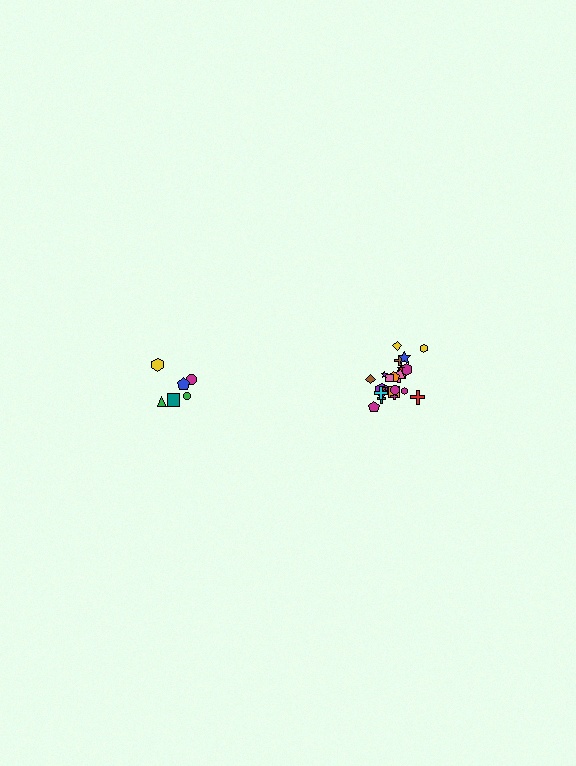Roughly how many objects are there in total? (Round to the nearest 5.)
Roughly 30 objects in total.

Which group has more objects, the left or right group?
The right group.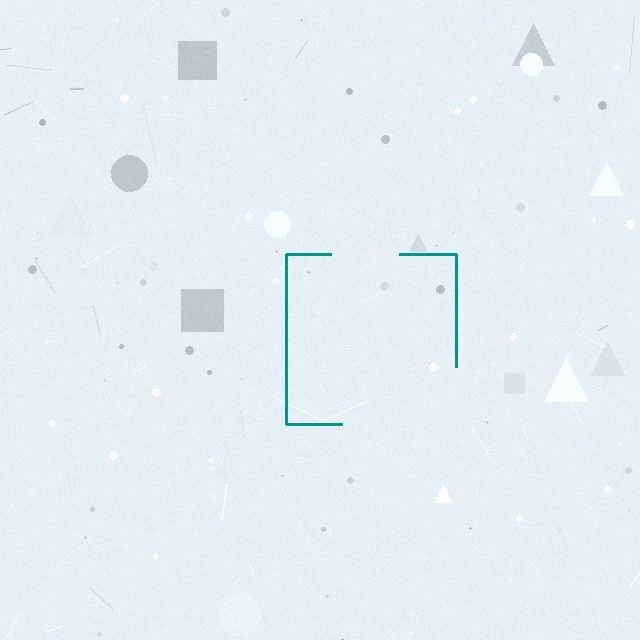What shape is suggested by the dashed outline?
The dashed outline suggests a square.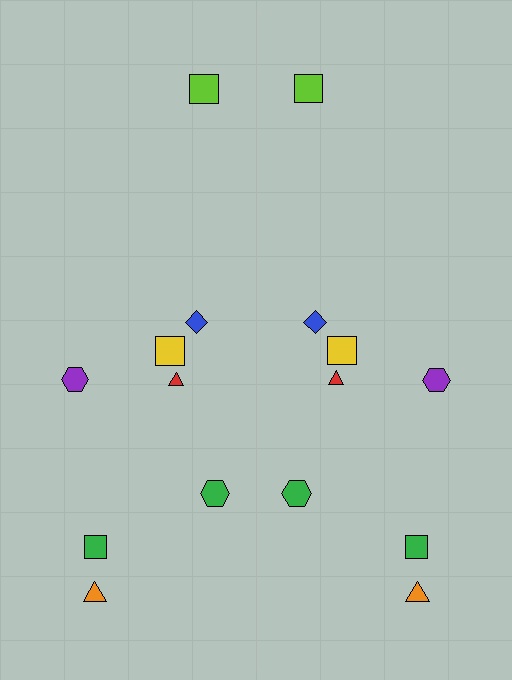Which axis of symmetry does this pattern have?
The pattern has a vertical axis of symmetry running through the center of the image.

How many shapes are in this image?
There are 16 shapes in this image.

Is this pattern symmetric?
Yes, this pattern has bilateral (reflection) symmetry.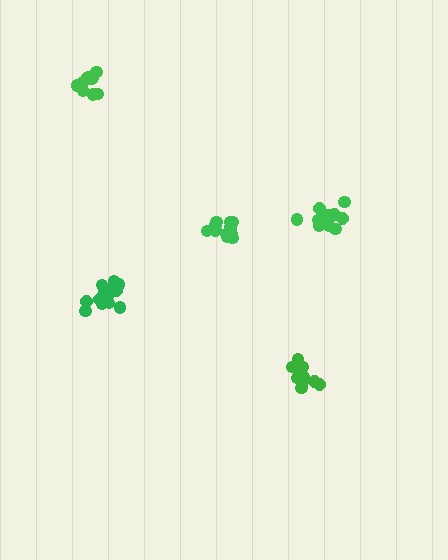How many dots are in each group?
Group 1: 12 dots, Group 2: 14 dots, Group 3: 12 dots, Group 4: 12 dots, Group 5: 10 dots (60 total).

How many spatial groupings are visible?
There are 5 spatial groupings.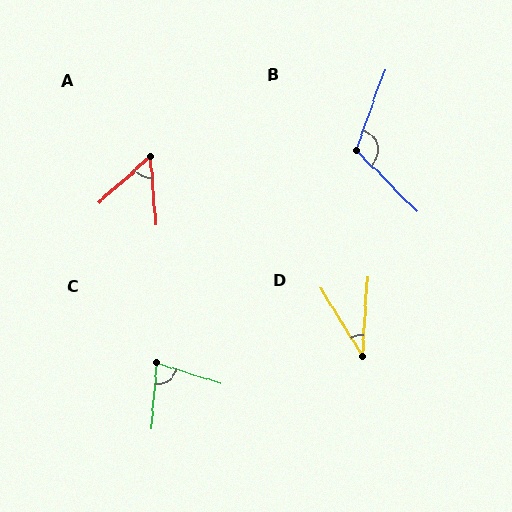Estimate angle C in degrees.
Approximately 77 degrees.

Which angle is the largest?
B, at approximately 115 degrees.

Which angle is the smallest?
D, at approximately 34 degrees.